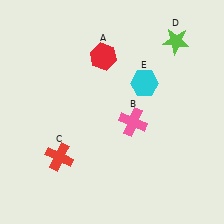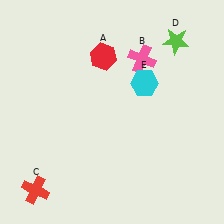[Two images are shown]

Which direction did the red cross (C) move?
The red cross (C) moved down.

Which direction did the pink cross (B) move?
The pink cross (B) moved up.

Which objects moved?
The objects that moved are: the pink cross (B), the red cross (C).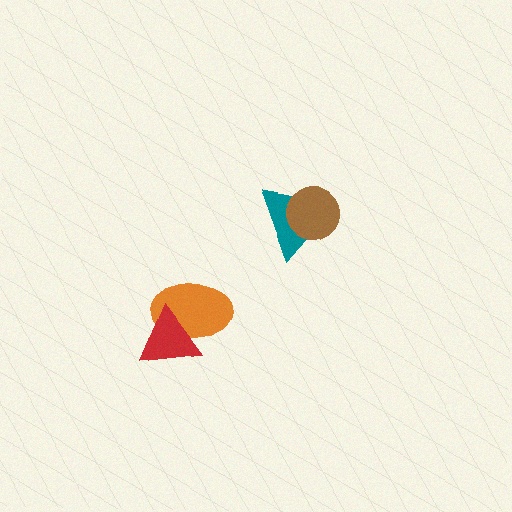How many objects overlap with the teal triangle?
1 object overlaps with the teal triangle.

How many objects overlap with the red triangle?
1 object overlaps with the red triangle.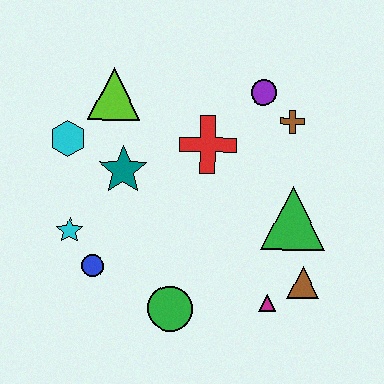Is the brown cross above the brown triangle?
Yes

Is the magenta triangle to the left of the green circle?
No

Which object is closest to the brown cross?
The purple circle is closest to the brown cross.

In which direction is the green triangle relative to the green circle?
The green triangle is to the right of the green circle.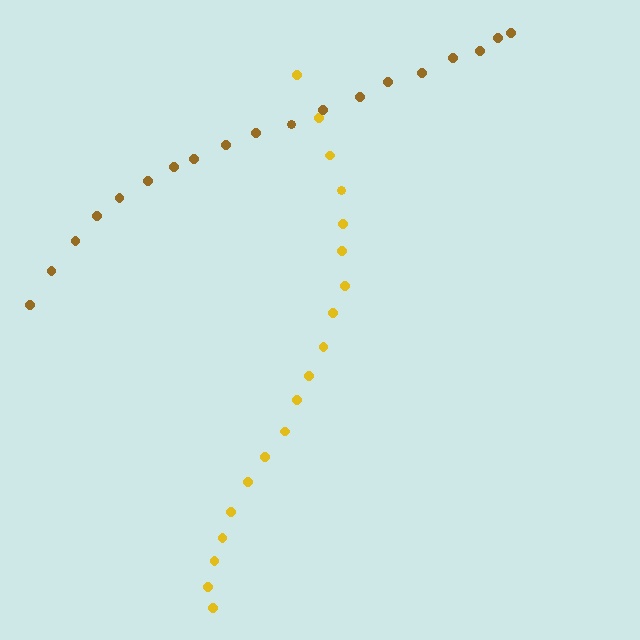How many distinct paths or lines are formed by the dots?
There are 2 distinct paths.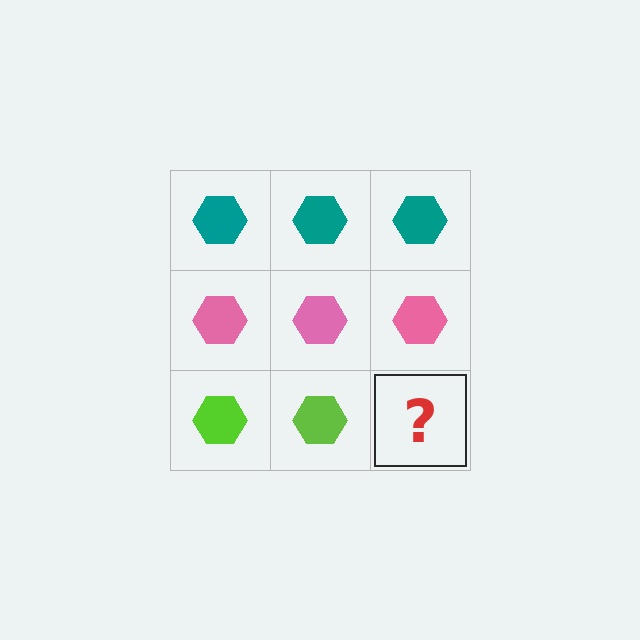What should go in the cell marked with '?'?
The missing cell should contain a lime hexagon.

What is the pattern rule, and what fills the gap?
The rule is that each row has a consistent color. The gap should be filled with a lime hexagon.